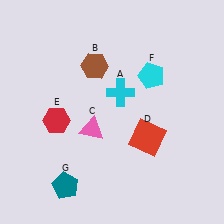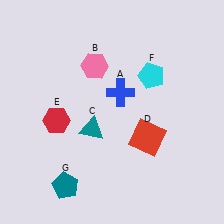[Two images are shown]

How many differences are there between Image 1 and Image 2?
There are 3 differences between the two images.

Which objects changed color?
A changed from cyan to blue. B changed from brown to pink. C changed from pink to teal.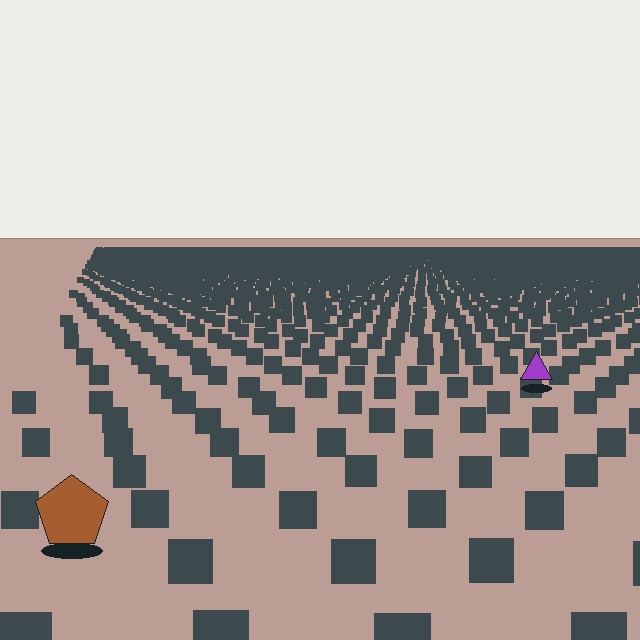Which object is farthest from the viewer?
The purple triangle is farthest from the viewer. It appears smaller and the ground texture around it is denser.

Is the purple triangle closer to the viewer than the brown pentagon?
No. The brown pentagon is closer — you can tell from the texture gradient: the ground texture is coarser near it.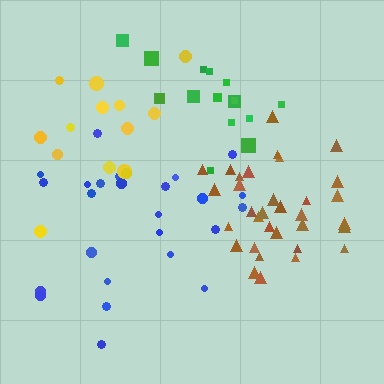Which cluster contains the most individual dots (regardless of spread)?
Brown (33).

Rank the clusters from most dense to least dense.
brown, green, blue, yellow.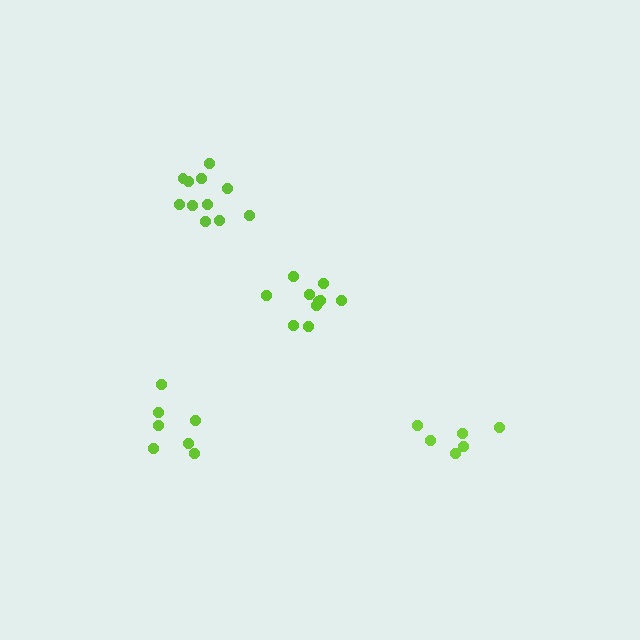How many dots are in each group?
Group 1: 6 dots, Group 2: 7 dots, Group 3: 10 dots, Group 4: 11 dots (34 total).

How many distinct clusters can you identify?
There are 4 distinct clusters.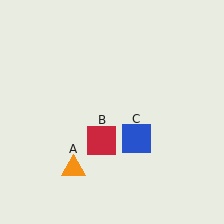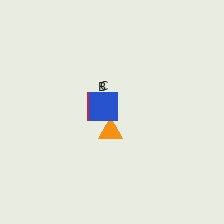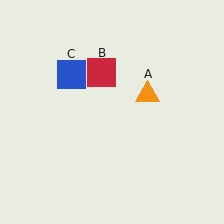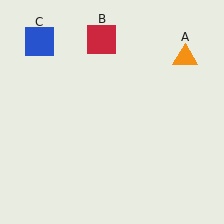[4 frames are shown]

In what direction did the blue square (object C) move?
The blue square (object C) moved up and to the left.